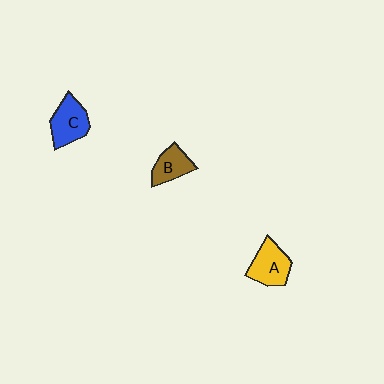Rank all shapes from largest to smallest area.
From largest to smallest: A (yellow), C (blue), B (brown).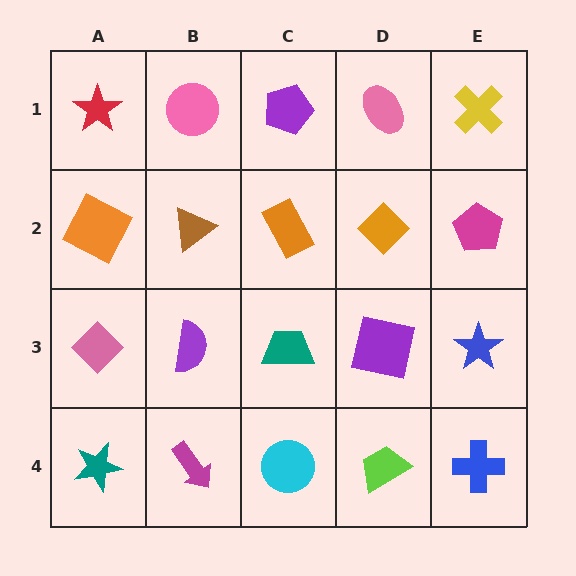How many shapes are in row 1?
5 shapes.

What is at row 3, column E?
A blue star.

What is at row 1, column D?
A pink ellipse.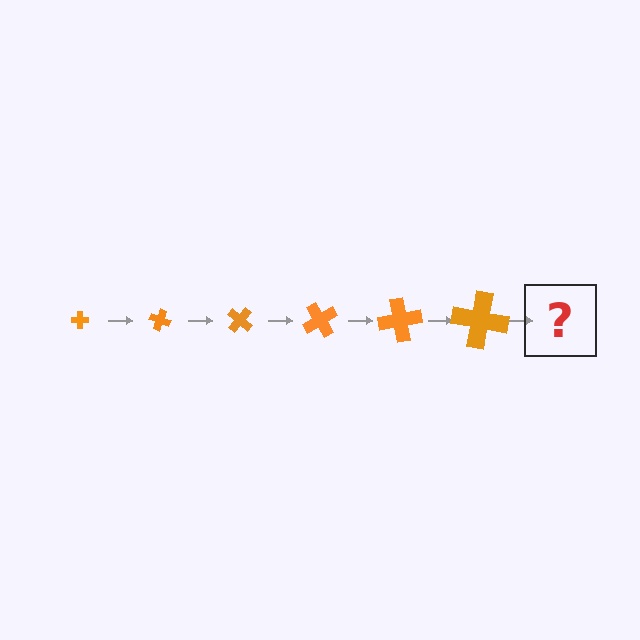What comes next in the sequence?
The next element should be a cross, larger than the previous one and rotated 120 degrees from the start.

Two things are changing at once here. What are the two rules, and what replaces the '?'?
The two rules are that the cross grows larger each step and it rotates 20 degrees each step. The '?' should be a cross, larger than the previous one and rotated 120 degrees from the start.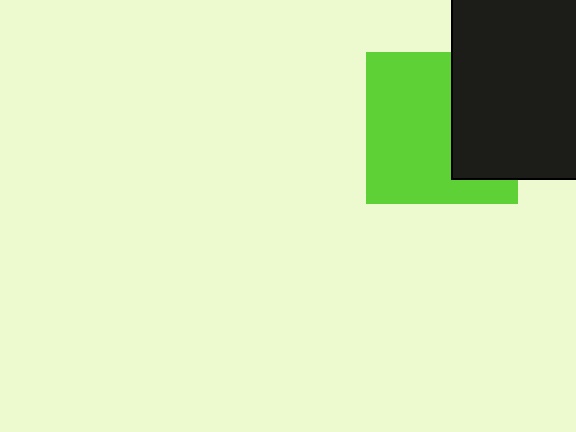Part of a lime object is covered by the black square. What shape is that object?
It is a square.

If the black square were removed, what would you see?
You would see the complete lime square.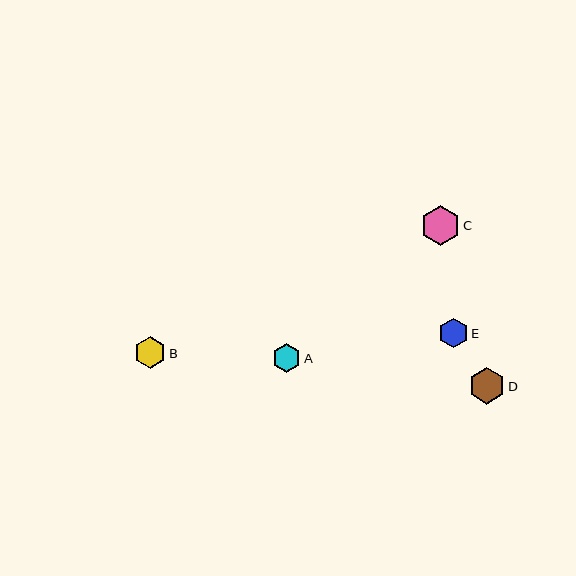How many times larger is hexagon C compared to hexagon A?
Hexagon C is approximately 1.4 times the size of hexagon A.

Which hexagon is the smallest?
Hexagon A is the smallest with a size of approximately 29 pixels.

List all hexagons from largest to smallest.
From largest to smallest: C, D, B, E, A.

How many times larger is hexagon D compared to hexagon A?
Hexagon D is approximately 1.3 times the size of hexagon A.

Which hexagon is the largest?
Hexagon C is the largest with a size of approximately 40 pixels.